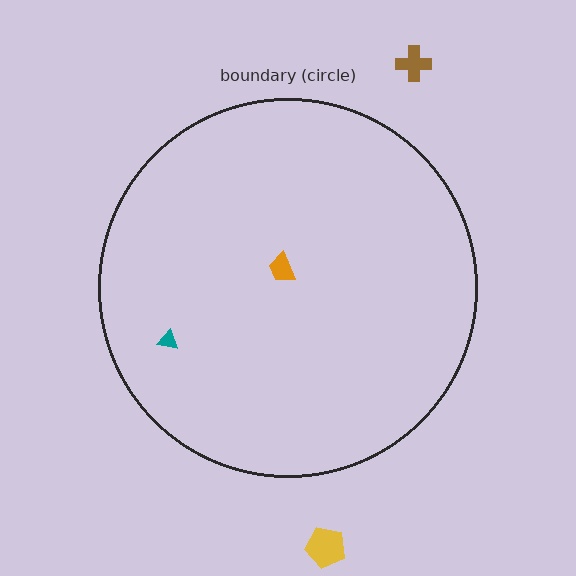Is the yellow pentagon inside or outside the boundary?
Outside.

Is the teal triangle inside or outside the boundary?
Inside.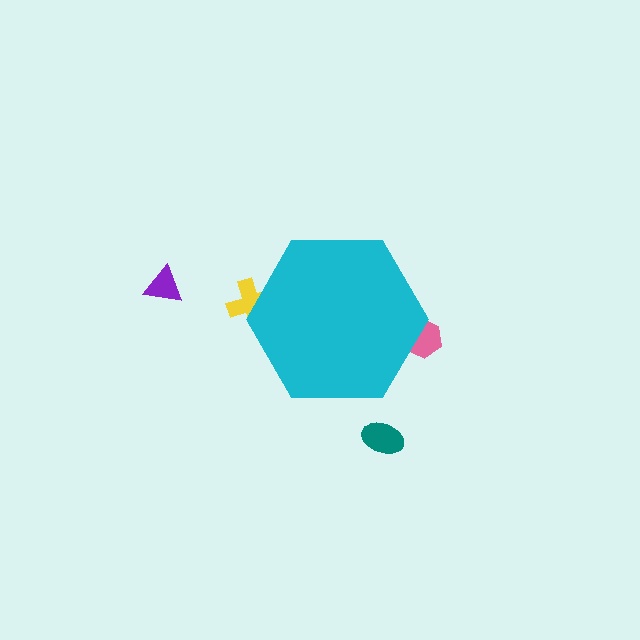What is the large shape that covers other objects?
A cyan hexagon.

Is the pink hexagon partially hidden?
Yes, the pink hexagon is partially hidden behind the cyan hexagon.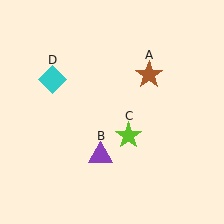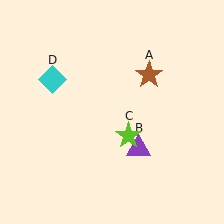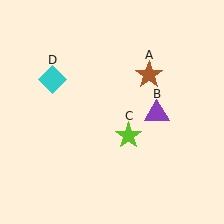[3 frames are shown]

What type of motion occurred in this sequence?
The purple triangle (object B) rotated counterclockwise around the center of the scene.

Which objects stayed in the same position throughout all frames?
Brown star (object A) and lime star (object C) and cyan diamond (object D) remained stationary.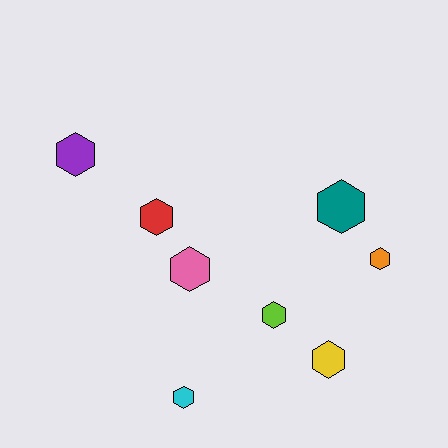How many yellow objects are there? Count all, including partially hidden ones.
There is 1 yellow object.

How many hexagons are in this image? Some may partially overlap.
There are 8 hexagons.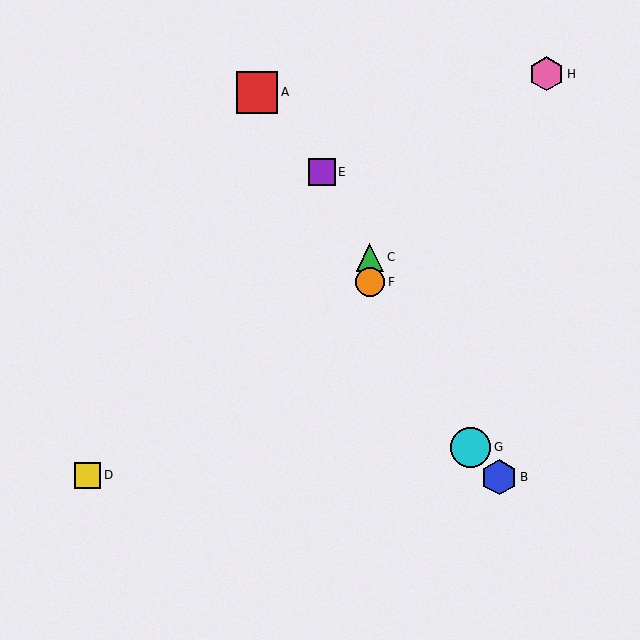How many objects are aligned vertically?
2 objects (C, F) are aligned vertically.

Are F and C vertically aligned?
Yes, both are at x≈370.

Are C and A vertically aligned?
No, C is at x≈370 and A is at x≈257.